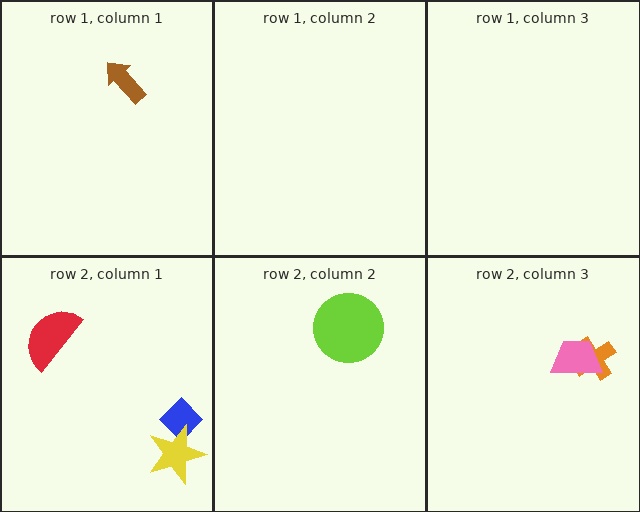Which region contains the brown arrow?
The row 1, column 1 region.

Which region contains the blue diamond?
The row 2, column 1 region.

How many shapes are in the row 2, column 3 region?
2.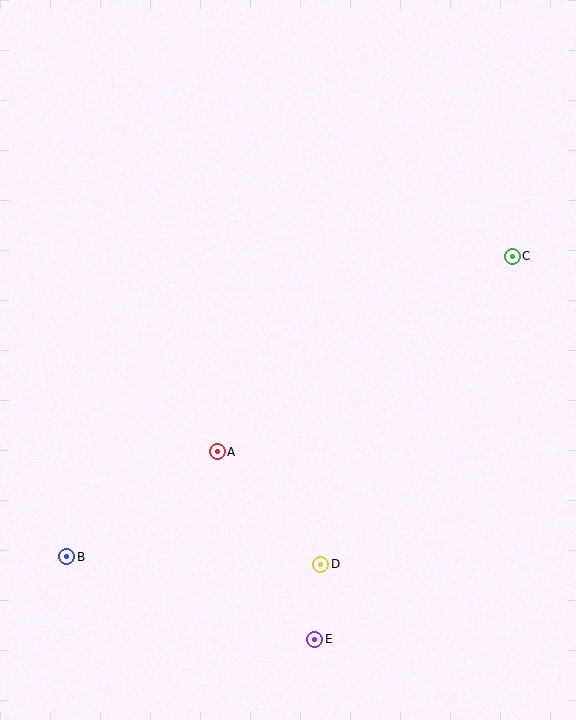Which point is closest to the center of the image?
Point A at (217, 452) is closest to the center.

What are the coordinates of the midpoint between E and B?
The midpoint between E and B is at (191, 598).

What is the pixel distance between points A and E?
The distance between A and E is 211 pixels.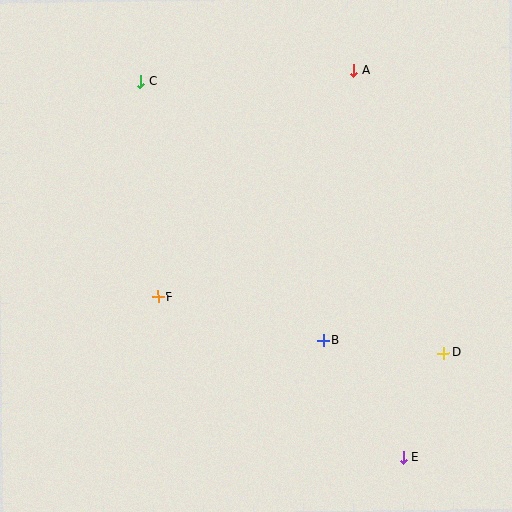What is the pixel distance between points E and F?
The distance between E and F is 292 pixels.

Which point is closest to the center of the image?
Point F at (158, 297) is closest to the center.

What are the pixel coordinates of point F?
Point F is at (158, 297).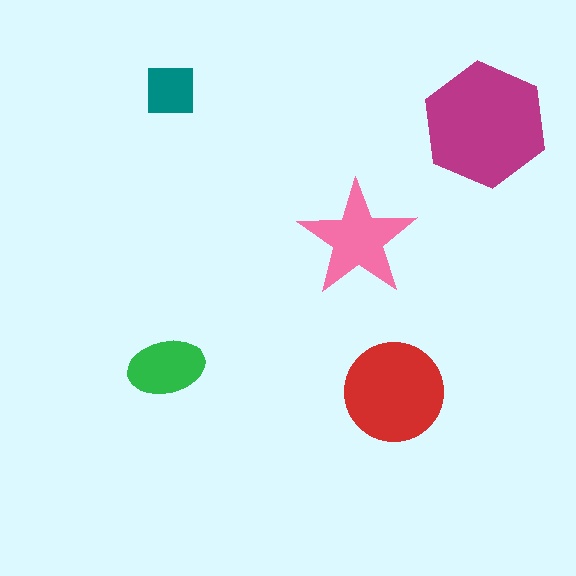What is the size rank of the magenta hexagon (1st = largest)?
1st.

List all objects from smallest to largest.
The teal square, the green ellipse, the pink star, the red circle, the magenta hexagon.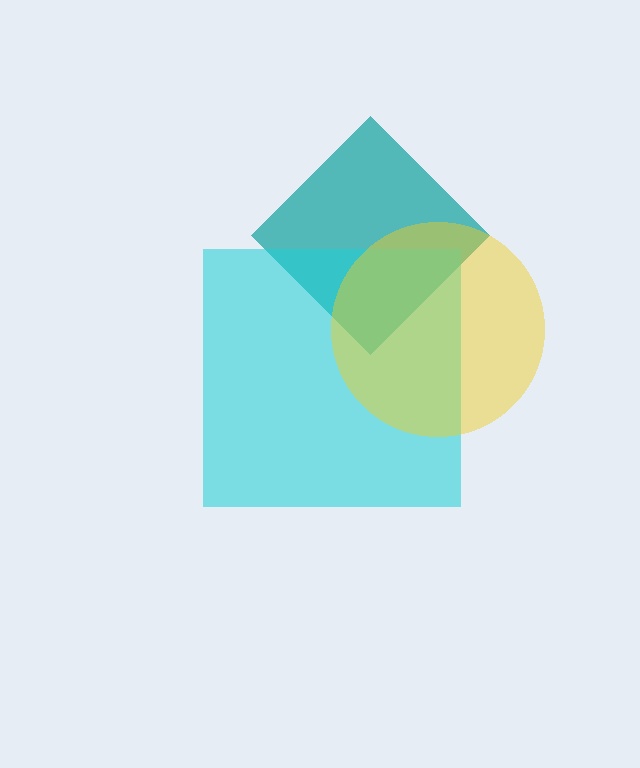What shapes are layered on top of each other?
The layered shapes are: a teal diamond, a cyan square, a yellow circle.